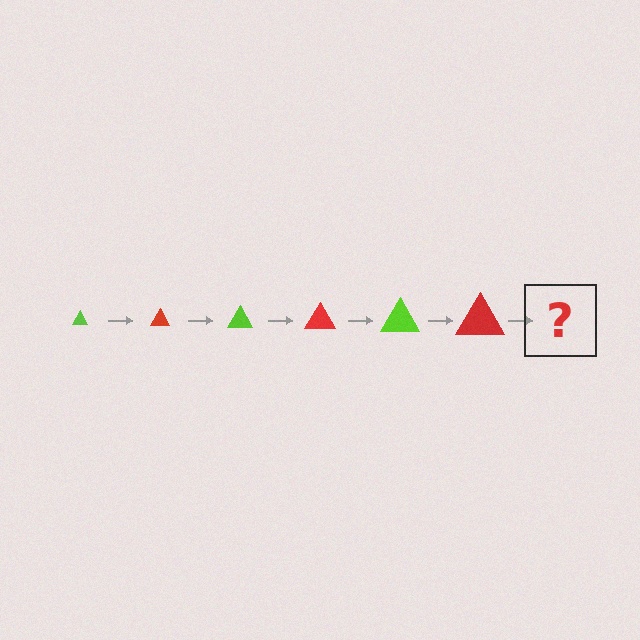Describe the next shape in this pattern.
It should be a lime triangle, larger than the previous one.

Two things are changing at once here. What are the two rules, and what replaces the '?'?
The two rules are that the triangle grows larger each step and the color cycles through lime and red. The '?' should be a lime triangle, larger than the previous one.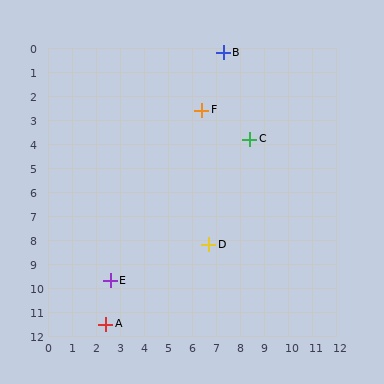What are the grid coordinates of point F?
Point F is at approximately (6.4, 2.6).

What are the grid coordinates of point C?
Point C is at approximately (8.4, 3.8).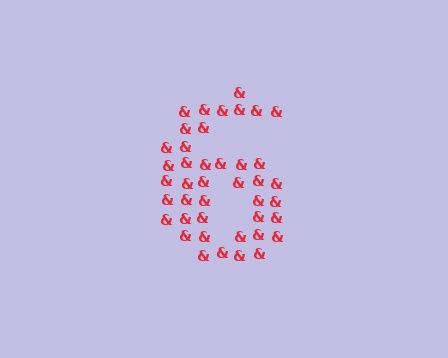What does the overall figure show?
The overall figure shows the digit 6.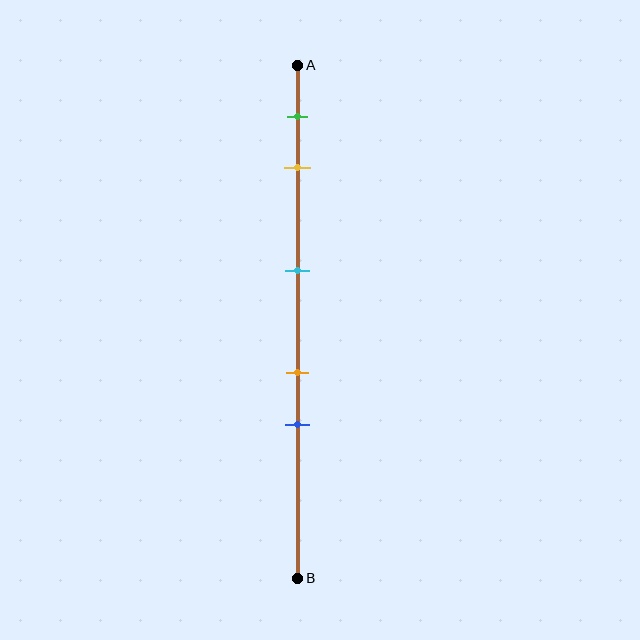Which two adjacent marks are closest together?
The orange and blue marks are the closest adjacent pair.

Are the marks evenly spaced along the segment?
No, the marks are not evenly spaced.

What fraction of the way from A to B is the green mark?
The green mark is approximately 10% (0.1) of the way from A to B.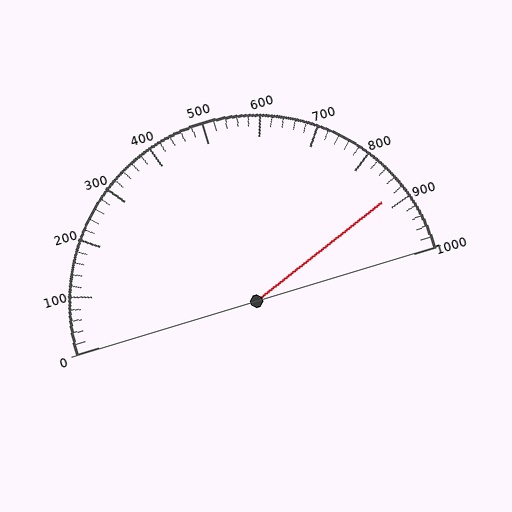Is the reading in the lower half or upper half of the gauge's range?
The reading is in the upper half of the range (0 to 1000).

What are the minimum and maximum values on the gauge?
The gauge ranges from 0 to 1000.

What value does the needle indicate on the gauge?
The needle indicates approximately 880.